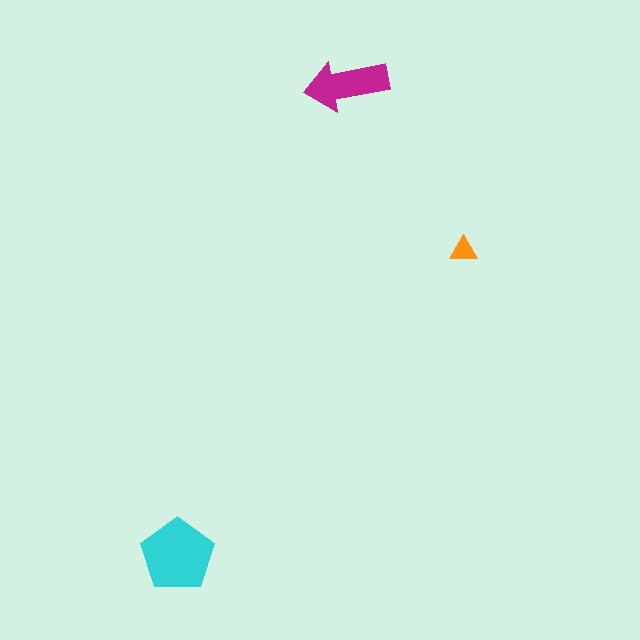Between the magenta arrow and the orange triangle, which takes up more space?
The magenta arrow.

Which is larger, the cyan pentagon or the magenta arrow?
The cyan pentagon.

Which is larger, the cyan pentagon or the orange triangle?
The cyan pentagon.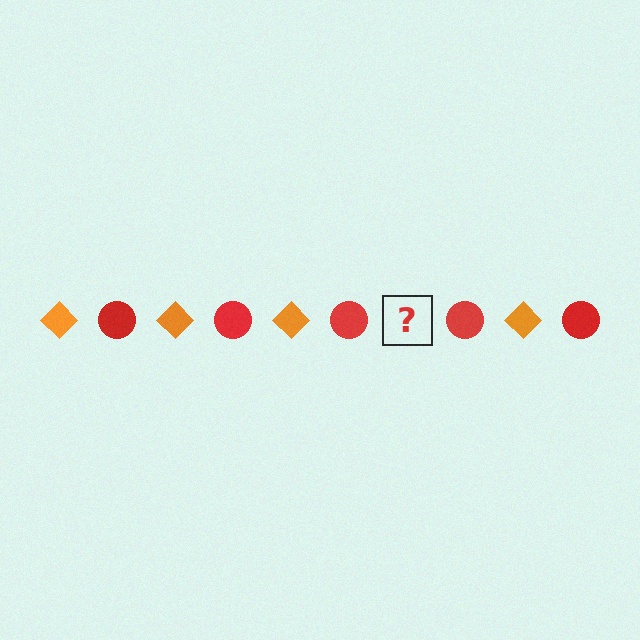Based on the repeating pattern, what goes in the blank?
The blank should be an orange diamond.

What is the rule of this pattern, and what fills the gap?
The rule is that the pattern alternates between orange diamond and red circle. The gap should be filled with an orange diamond.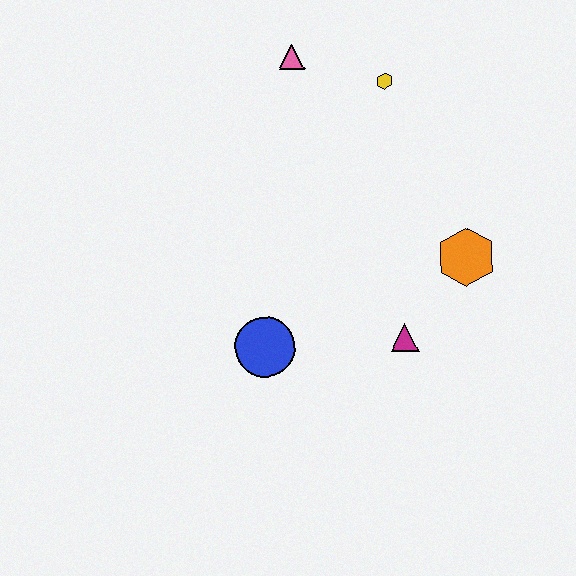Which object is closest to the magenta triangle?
The orange hexagon is closest to the magenta triangle.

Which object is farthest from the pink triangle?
The magenta triangle is farthest from the pink triangle.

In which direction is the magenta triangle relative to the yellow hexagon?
The magenta triangle is below the yellow hexagon.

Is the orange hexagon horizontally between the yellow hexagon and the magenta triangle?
No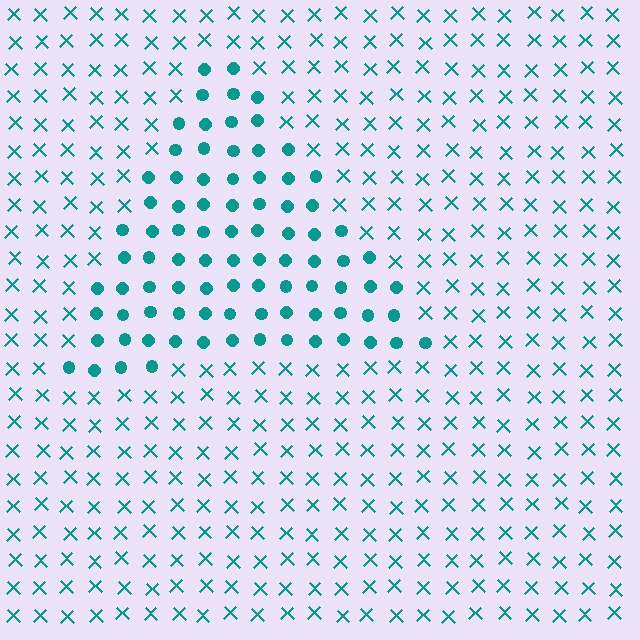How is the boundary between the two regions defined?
The boundary is defined by a change in element shape: circles inside vs. X marks outside. All elements share the same color and spacing.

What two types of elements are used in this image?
The image uses circles inside the triangle region and X marks outside it.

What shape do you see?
I see a triangle.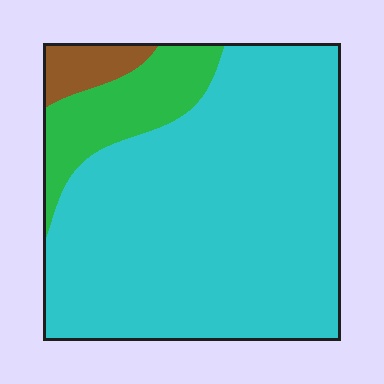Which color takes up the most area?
Cyan, at roughly 80%.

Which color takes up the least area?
Brown, at roughly 5%.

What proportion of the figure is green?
Green takes up about one eighth (1/8) of the figure.